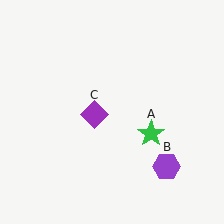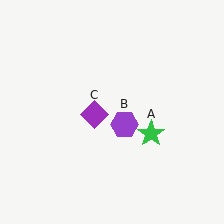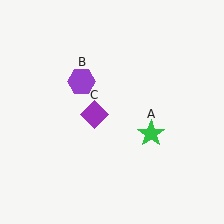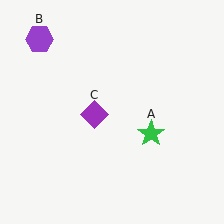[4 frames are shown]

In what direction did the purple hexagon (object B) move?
The purple hexagon (object B) moved up and to the left.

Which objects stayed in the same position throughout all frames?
Green star (object A) and purple diamond (object C) remained stationary.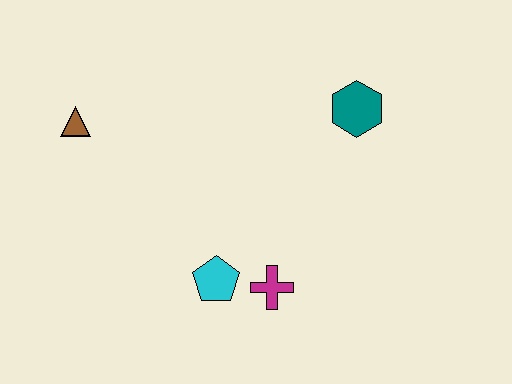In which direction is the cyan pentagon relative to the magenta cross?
The cyan pentagon is to the left of the magenta cross.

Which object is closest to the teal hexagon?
The magenta cross is closest to the teal hexagon.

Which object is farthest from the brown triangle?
The teal hexagon is farthest from the brown triangle.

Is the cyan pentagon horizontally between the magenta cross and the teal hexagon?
No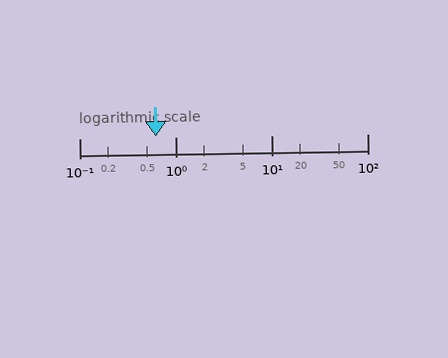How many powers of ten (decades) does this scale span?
The scale spans 3 decades, from 0.1 to 100.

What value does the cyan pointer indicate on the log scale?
The pointer indicates approximately 0.62.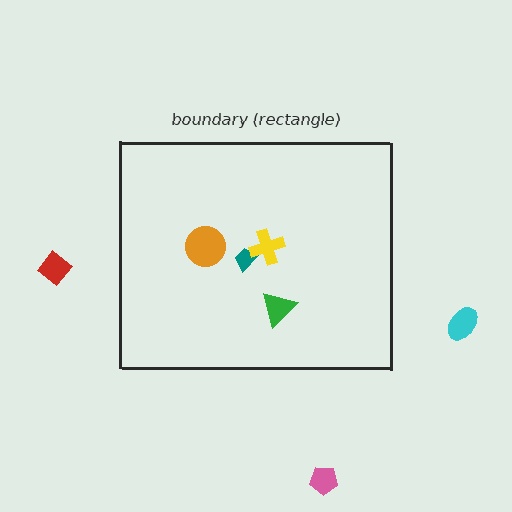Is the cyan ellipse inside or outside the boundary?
Outside.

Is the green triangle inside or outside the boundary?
Inside.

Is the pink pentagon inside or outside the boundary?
Outside.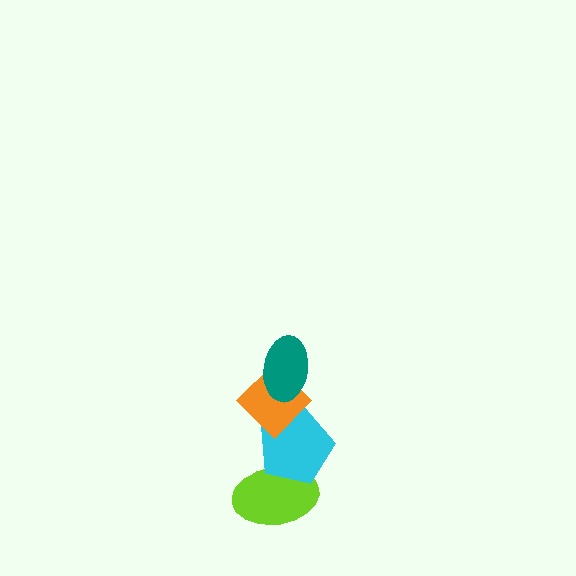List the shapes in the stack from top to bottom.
From top to bottom: the teal ellipse, the orange diamond, the cyan pentagon, the lime ellipse.